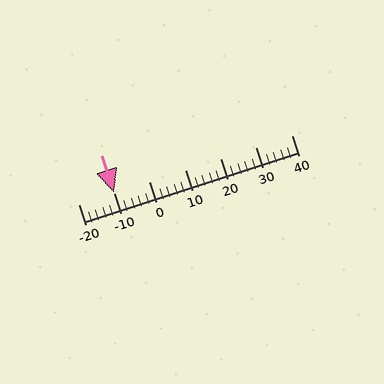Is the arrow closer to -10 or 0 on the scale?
The arrow is closer to -10.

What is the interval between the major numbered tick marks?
The major tick marks are spaced 10 units apart.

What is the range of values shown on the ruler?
The ruler shows values from -20 to 40.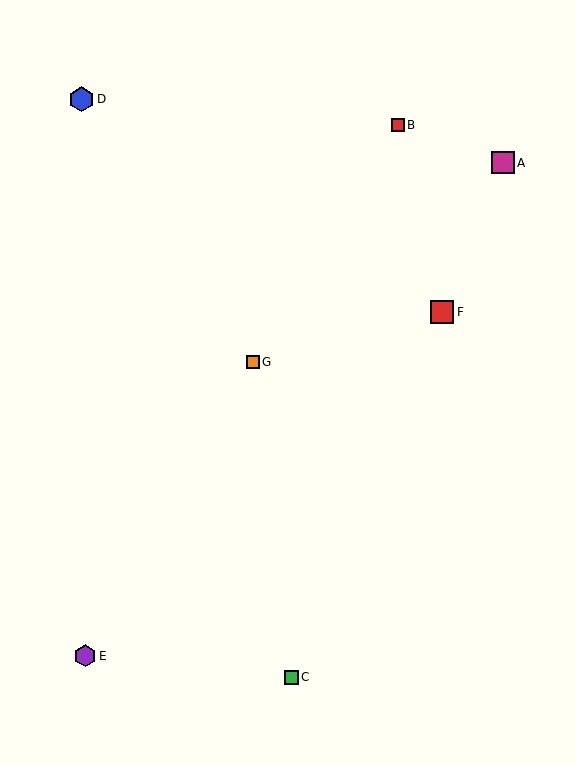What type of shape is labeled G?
Shape G is an orange square.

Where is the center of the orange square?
The center of the orange square is at (253, 362).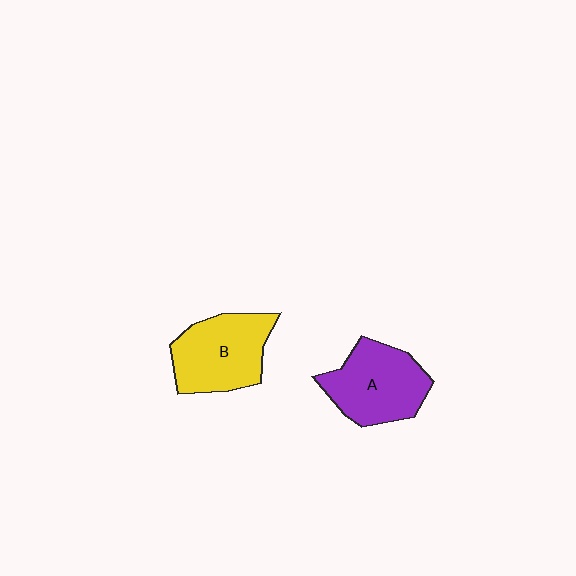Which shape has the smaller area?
Shape A (purple).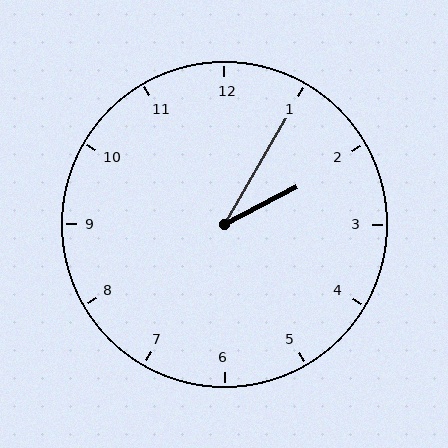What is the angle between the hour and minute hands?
Approximately 32 degrees.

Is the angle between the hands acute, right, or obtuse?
It is acute.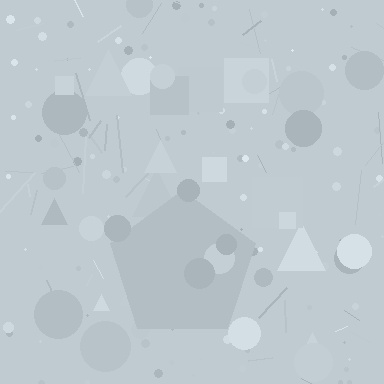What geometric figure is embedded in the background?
A pentagon is embedded in the background.